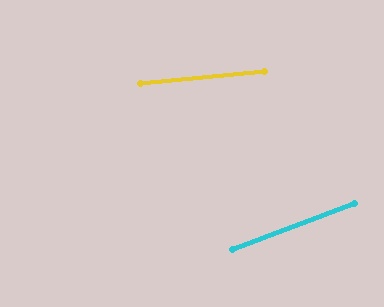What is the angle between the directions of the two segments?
Approximately 15 degrees.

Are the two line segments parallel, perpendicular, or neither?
Neither parallel nor perpendicular — they differ by about 15°.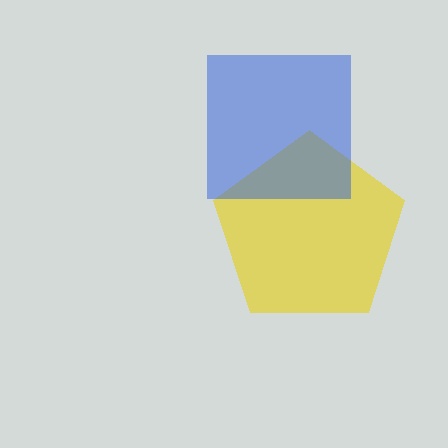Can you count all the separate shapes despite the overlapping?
Yes, there are 2 separate shapes.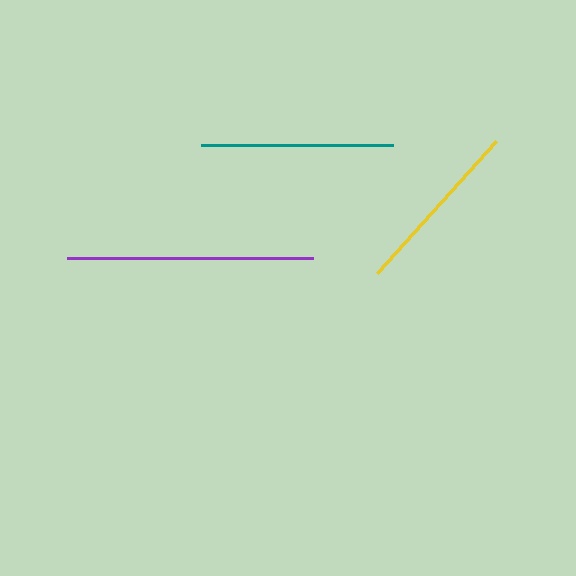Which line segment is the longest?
The purple line is the longest at approximately 246 pixels.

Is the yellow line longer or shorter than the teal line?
The teal line is longer than the yellow line.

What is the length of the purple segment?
The purple segment is approximately 246 pixels long.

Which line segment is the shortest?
The yellow line is the shortest at approximately 177 pixels.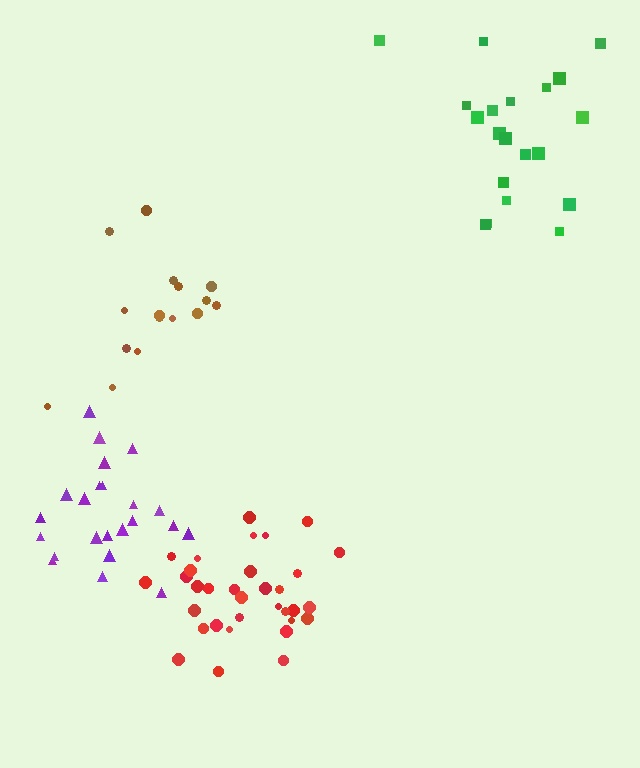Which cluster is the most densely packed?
Red.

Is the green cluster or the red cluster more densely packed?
Red.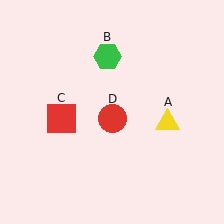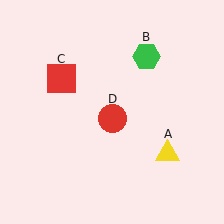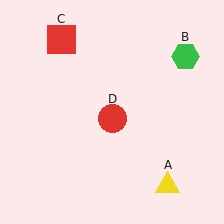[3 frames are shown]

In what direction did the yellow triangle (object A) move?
The yellow triangle (object A) moved down.